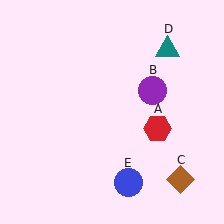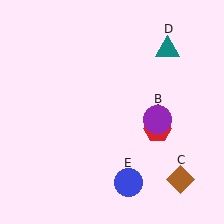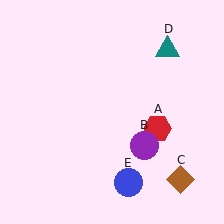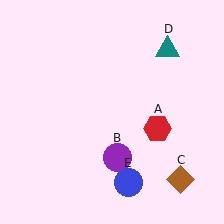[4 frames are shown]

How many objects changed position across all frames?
1 object changed position: purple circle (object B).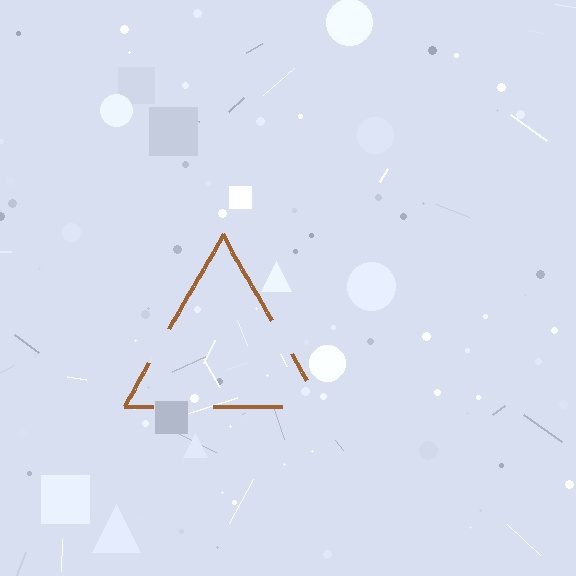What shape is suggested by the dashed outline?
The dashed outline suggests a triangle.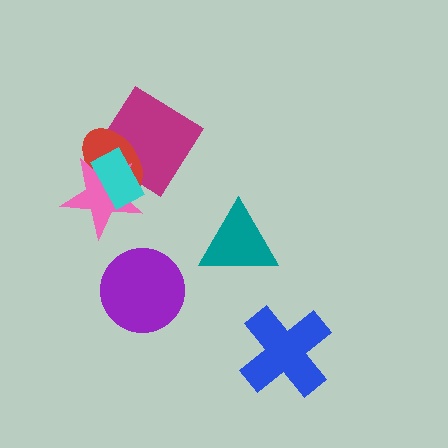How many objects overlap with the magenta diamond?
3 objects overlap with the magenta diamond.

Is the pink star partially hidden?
Yes, it is partially covered by another shape.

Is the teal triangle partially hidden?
No, no other shape covers it.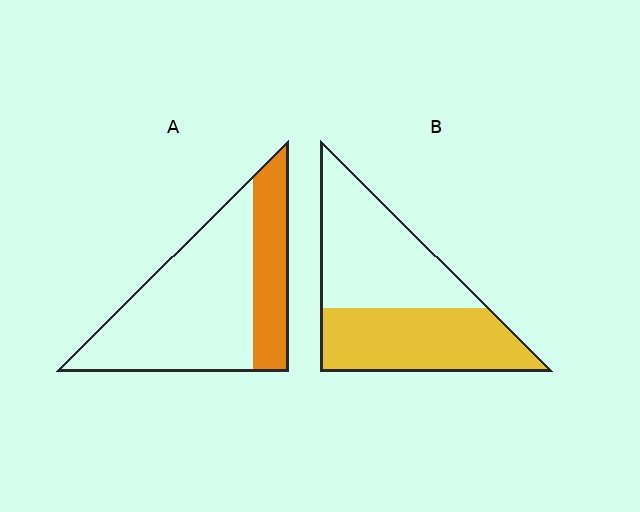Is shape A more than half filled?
No.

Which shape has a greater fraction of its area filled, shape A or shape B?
Shape B.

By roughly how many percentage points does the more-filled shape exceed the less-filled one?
By roughly 20 percentage points (B over A).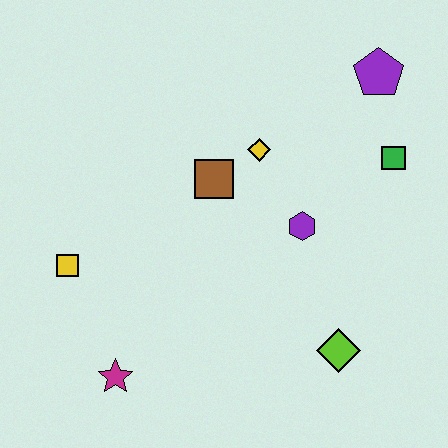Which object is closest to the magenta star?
The yellow square is closest to the magenta star.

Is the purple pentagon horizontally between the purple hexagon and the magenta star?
No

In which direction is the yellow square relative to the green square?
The yellow square is to the left of the green square.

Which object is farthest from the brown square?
The magenta star is farthest from the brown square.